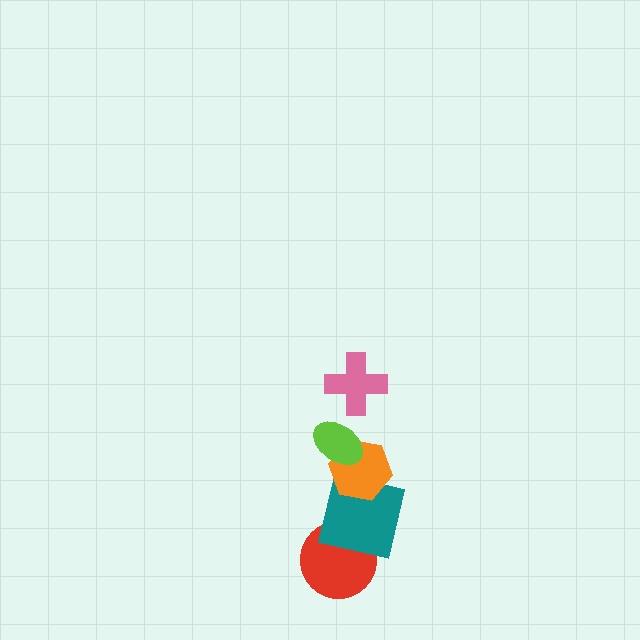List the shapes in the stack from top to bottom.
From top to bottom: the pink cross, the lime ellipse, the orange hexagon, the teal square, the red circle.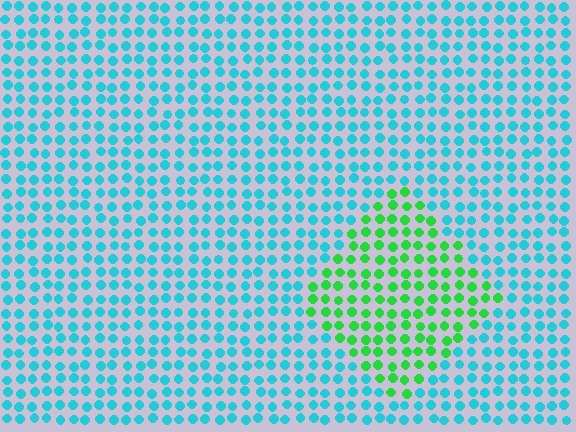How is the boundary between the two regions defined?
The boundary is defined purely by a slight shift in hue (about 56 degrees). Spacing, size, and orientation are identical on both sides.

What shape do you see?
I see a diamond.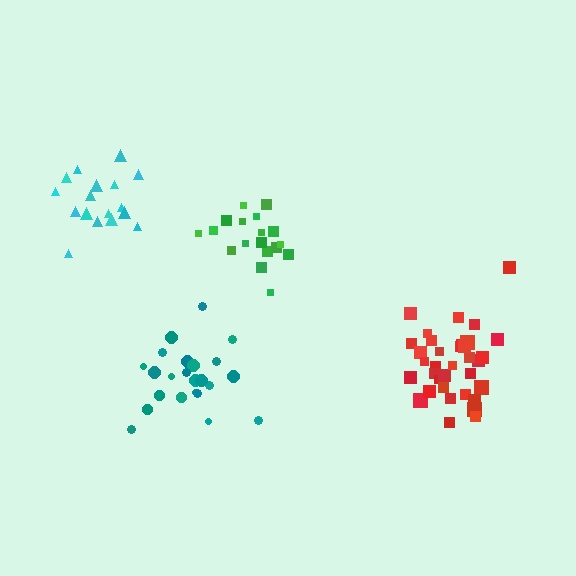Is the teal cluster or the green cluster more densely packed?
Green.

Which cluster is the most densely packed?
Red.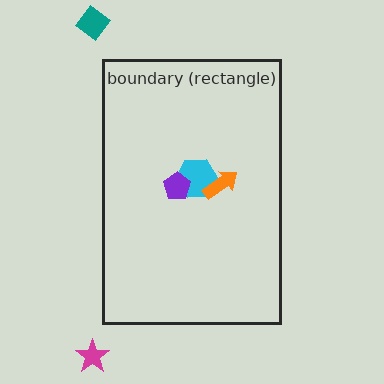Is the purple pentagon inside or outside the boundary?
Inside.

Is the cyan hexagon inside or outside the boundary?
Inside.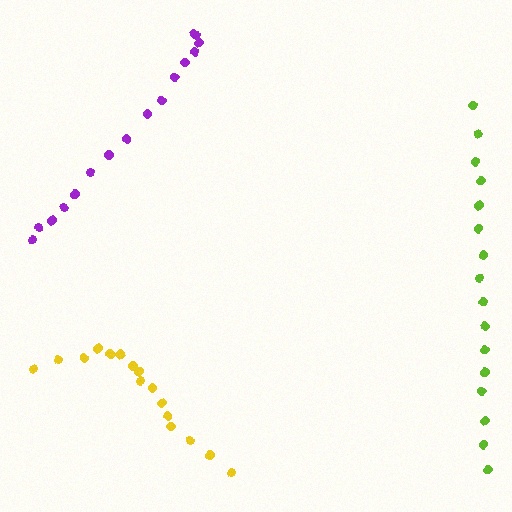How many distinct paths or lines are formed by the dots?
There are 3 distinct paths.